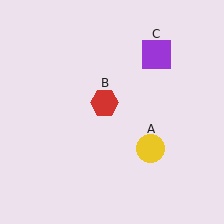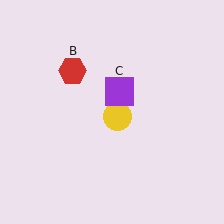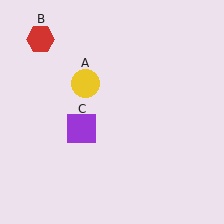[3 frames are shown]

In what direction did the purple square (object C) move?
The purple square (object C) moved down and to the left.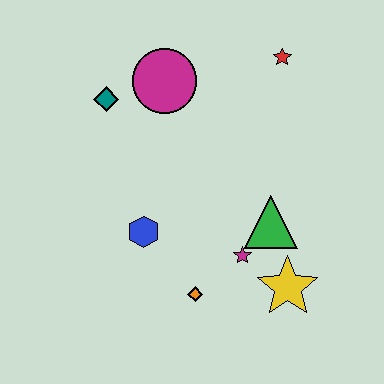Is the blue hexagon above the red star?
No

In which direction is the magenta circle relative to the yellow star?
The magenta circle is above the yellow star.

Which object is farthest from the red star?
The orange diamond is farthest from the red star.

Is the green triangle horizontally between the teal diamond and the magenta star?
No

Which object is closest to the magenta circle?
The teal diamond is closest to the magenta circle.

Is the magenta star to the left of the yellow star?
Yes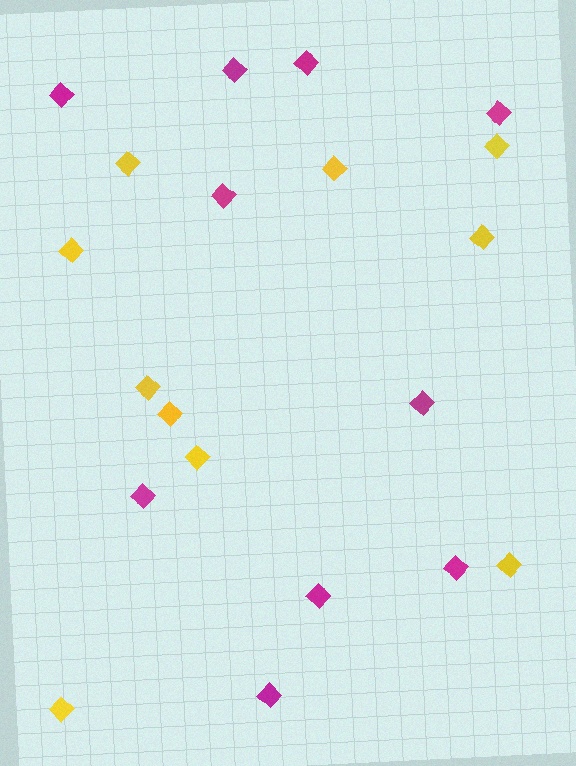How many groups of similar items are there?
There are 2 groups: one group of yellow diamonds (10) and one group of magenta diamonds (10).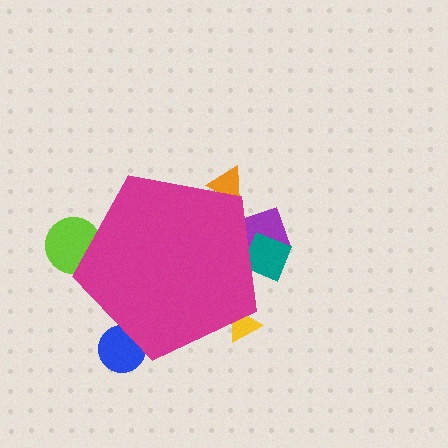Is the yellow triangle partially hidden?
Yes, the yellow triangle is partially hidden behind the magenta pentagon.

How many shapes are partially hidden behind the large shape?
6 shapes are partially hidden.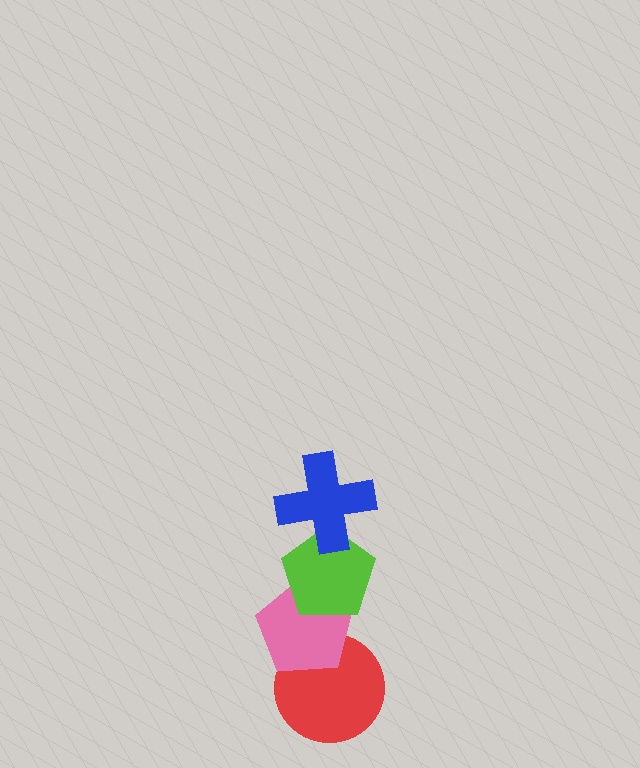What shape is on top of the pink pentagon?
The lime pentagon is on top of the pink pentagon.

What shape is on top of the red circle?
The pink pentagon is on top of the red circle.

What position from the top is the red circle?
The red circle is 4th from the top.